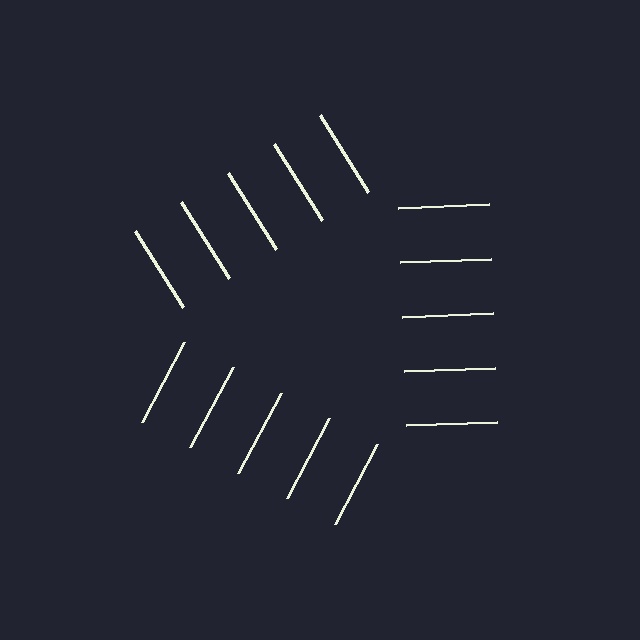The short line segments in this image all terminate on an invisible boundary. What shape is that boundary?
An illusory triangle — the line segments terminate on its edges but no continuous stroke is drawn.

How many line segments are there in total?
15 — 5 along each of the 3 edges.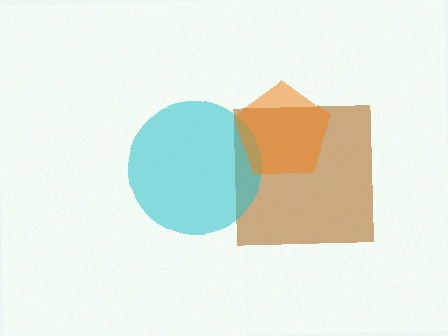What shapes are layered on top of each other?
The layered shapes are: a brown square, a cyan circle, an orange pentagon.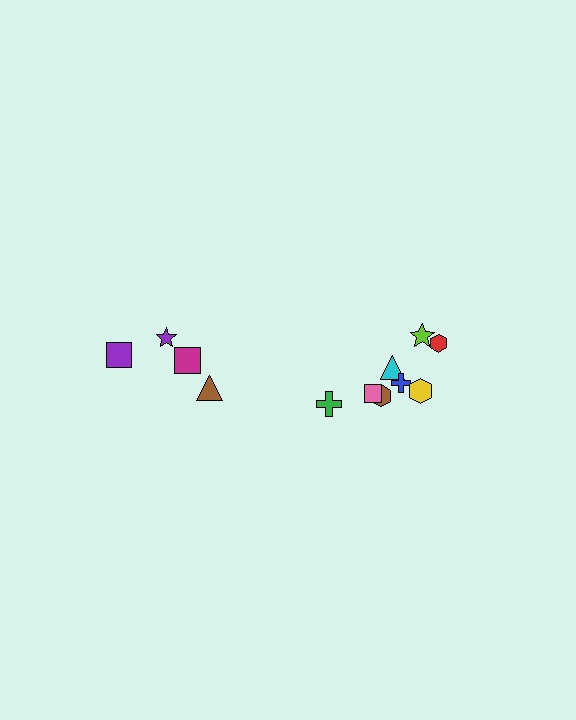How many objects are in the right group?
There are 8 objects.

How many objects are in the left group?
There are 4 objects.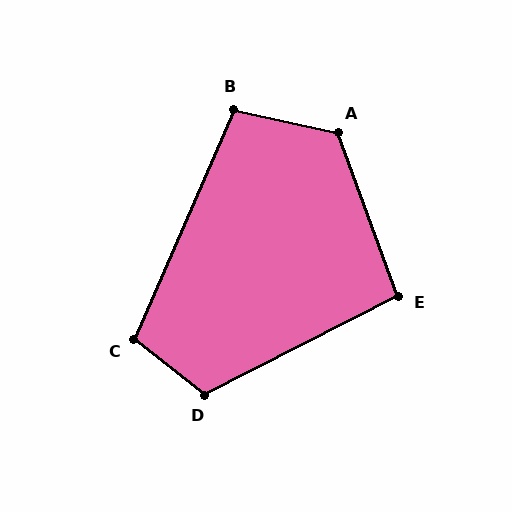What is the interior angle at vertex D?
Approximately 115 degrees (obtuse).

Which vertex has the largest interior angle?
A, at approximately 123 degrees.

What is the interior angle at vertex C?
Approximately 104 degrees (obtuse).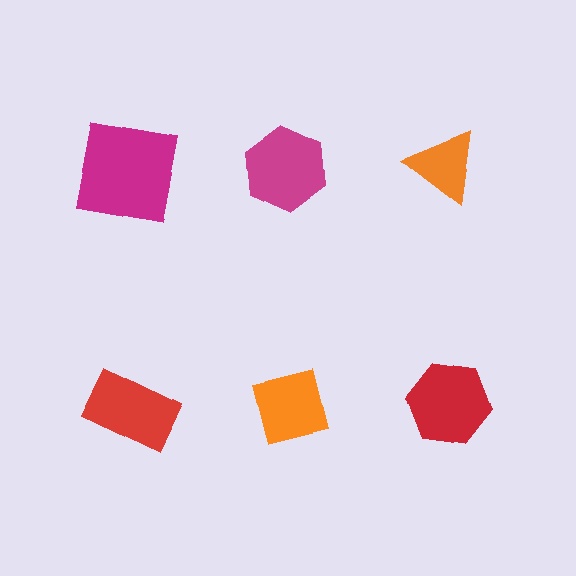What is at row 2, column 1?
A red rectangle.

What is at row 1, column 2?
A magenta hexagon.